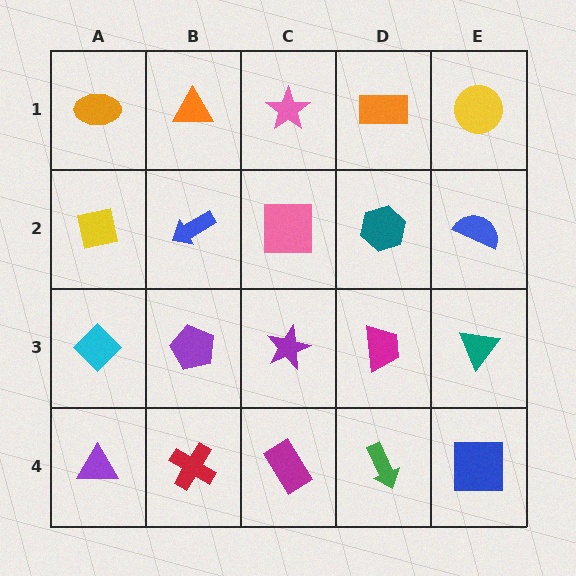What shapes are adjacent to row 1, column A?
A yellow square (row 2, column A), an orange triangle (row 1, column B).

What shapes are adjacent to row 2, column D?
An orange rectangle (row 1, column D), a magenta trapezoid (row 3, column D), a pink square (row 2, column C), a blue semicircle (row 2, column E).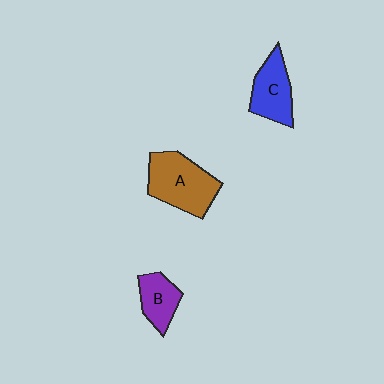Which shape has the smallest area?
Shape B (purple).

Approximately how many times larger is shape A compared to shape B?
Approximately 1.9 times.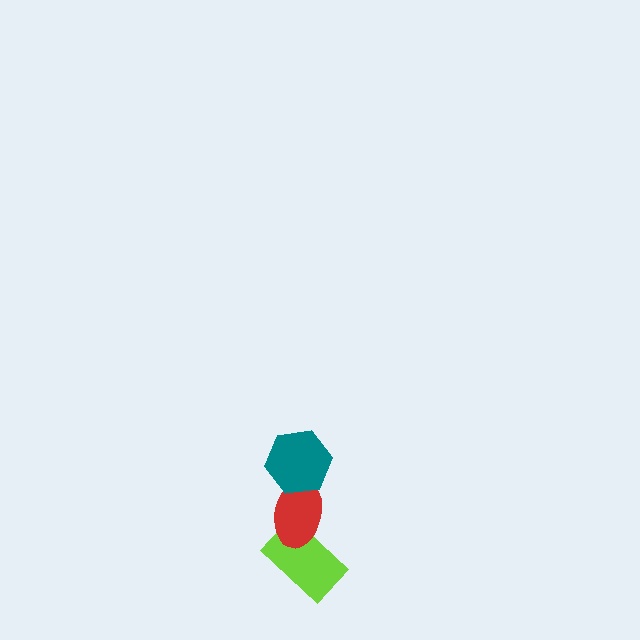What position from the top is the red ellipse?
The red ellipse is 2nd from the top.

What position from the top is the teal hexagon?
The teal hexagon is 1st from the top.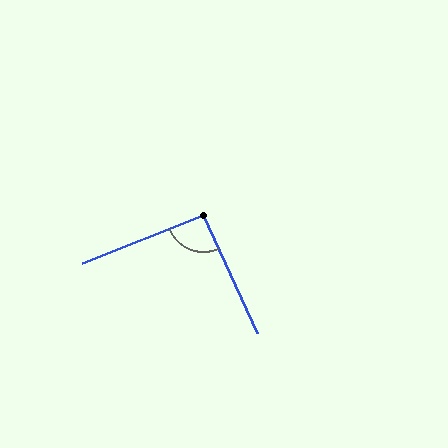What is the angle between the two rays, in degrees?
Approximately 93 degrees.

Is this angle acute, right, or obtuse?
It is approximately a right angle.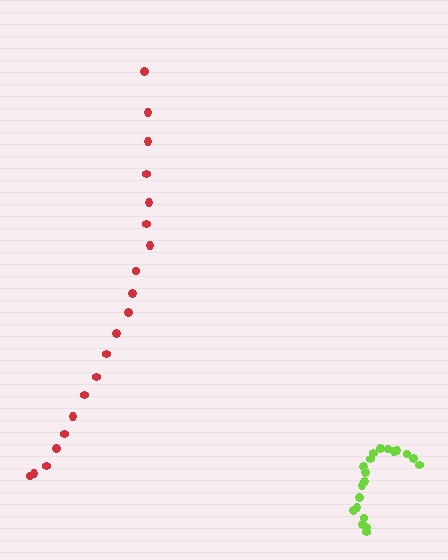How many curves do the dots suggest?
There are 2 distinct paths.